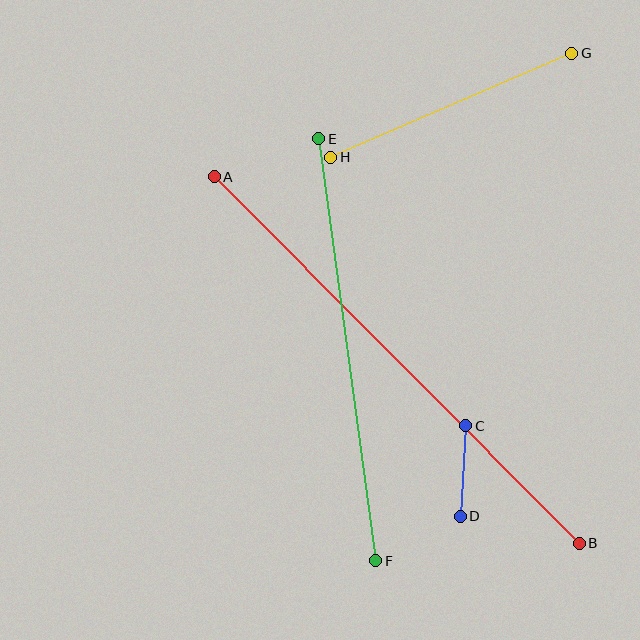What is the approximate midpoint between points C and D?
The midpoint is at approximately (463, 471) pixels.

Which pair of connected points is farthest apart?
Points A and B are farthest apart.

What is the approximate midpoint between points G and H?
The midpoint is at approximately (451, 105) pixels.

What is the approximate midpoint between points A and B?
The midpoint is at approximately (397, 360) pixels.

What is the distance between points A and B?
The distance is approximately 517 pixels.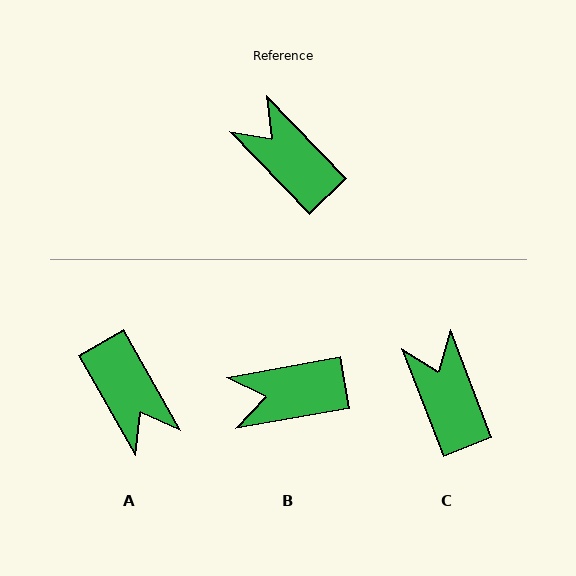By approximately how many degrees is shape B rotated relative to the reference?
Approximately 56 degrees counter-clockwise.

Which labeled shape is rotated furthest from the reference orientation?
A, about 165 degrees away.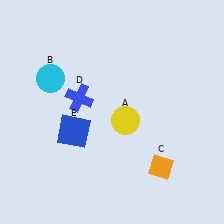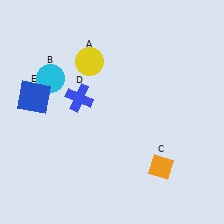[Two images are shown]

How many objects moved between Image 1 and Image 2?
2 objects moved between the two images.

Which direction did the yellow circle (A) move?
The yellow circle (A) moved up.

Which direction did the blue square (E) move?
The blue square (E) moved left.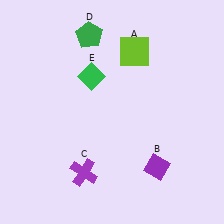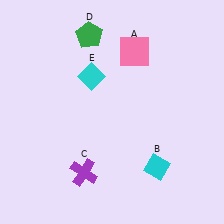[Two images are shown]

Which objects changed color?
A changed from lime to pink. B changed from purple to cyan. E changed from green to cyan.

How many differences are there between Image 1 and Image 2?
There are 3 differences between the two images.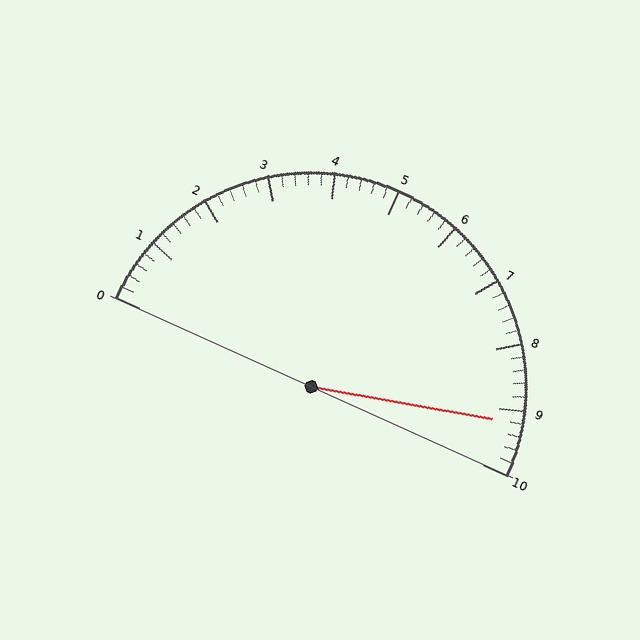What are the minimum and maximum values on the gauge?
The gauge ranges from 0 to 10.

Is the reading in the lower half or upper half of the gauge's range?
The reading is in the upper half of the range (0 to 10).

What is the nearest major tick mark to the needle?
The nearest major tick mark is 9.